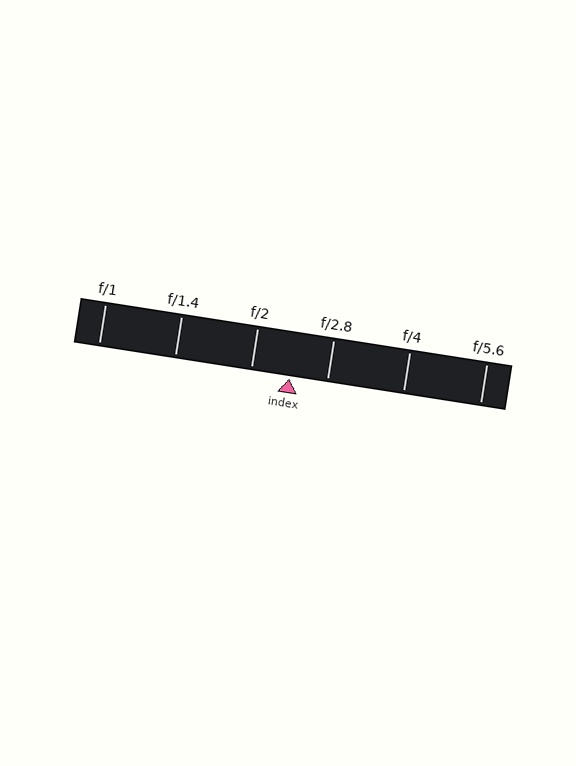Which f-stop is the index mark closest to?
The index mark is closest to f/2.8.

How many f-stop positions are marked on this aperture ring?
There are 6 f-stop positions marked.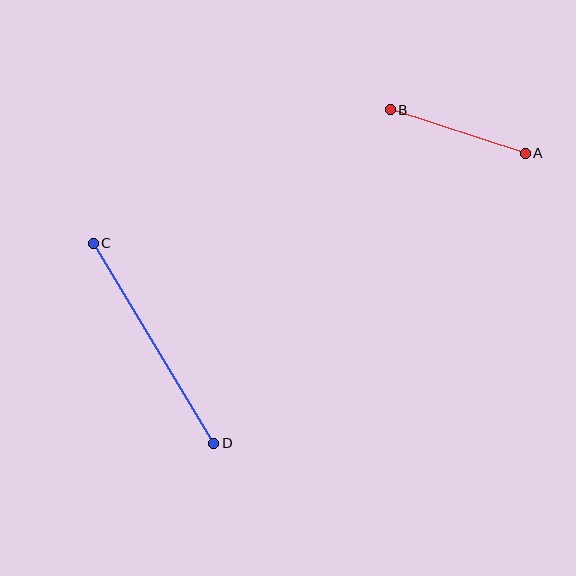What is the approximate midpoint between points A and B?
The midpoint is at approximately (458, 132) pixels.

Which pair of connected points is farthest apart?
Points C and D are farthest apart.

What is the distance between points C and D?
The distance is approximately 233 pixels.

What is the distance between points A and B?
The distance is approximately 142 pixels.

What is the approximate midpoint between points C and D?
The midpoint is at approximately (153, 343) pixels.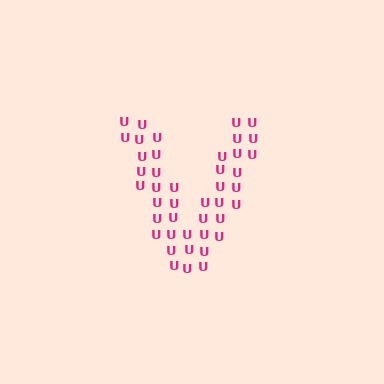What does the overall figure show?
The overall figure shows the letter V.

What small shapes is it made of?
It is made of small letter U's.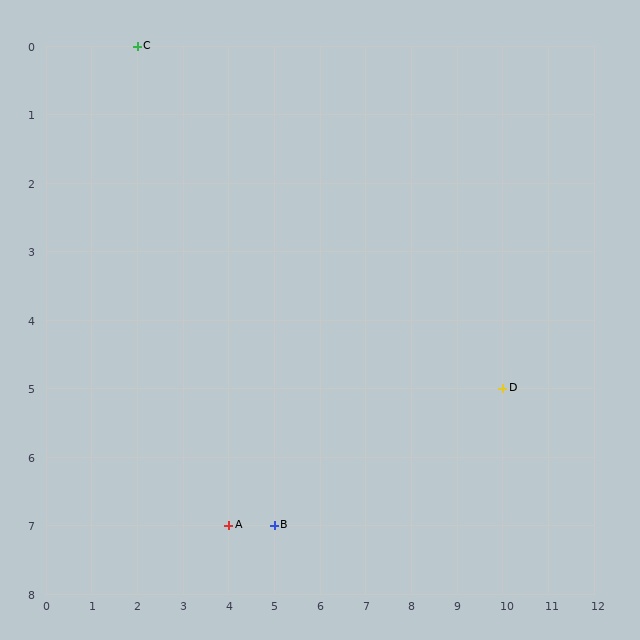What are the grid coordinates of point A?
Point A is at grid coordinates (4, 7).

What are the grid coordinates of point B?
Point B is at grid coordinates (5, 7).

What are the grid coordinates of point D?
Point D is at grid coordinates (10, 5).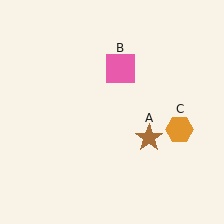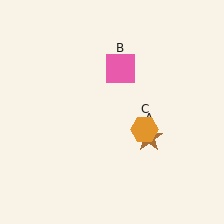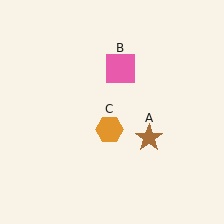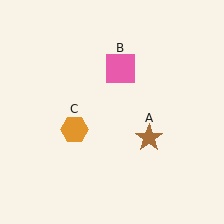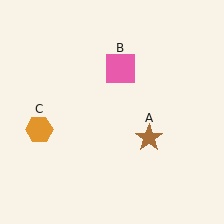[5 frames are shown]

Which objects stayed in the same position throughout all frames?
Brown star (object A) and pink square (object B) remained stationary.